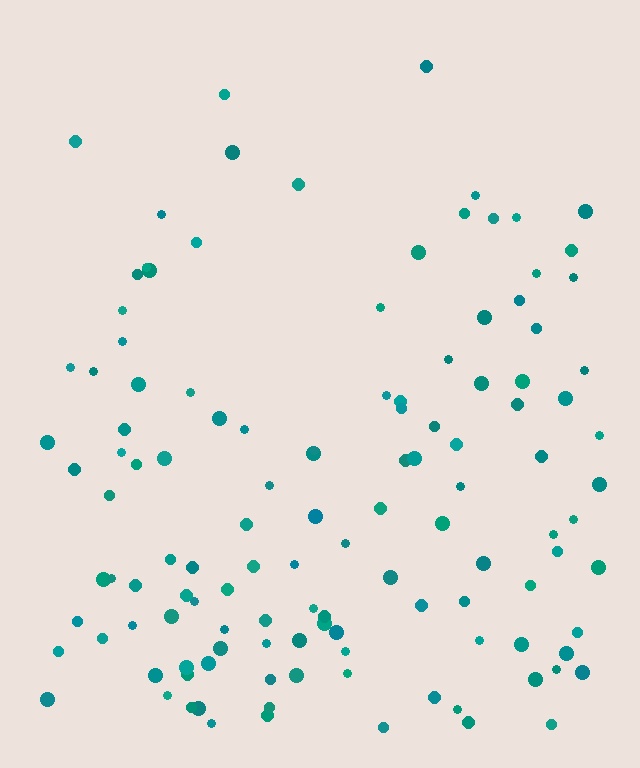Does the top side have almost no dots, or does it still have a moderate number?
Still a moderate number, just noticeably fewer than the bottom.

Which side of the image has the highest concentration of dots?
The bottom.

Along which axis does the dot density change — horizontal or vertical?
Vertical.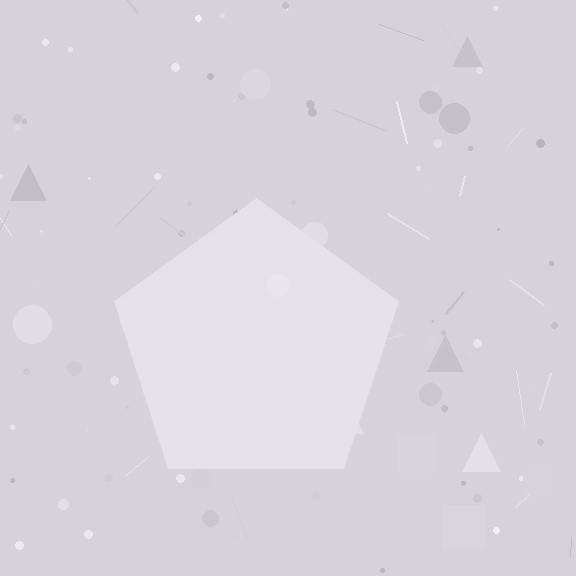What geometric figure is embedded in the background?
A pentagon is embedded in the background.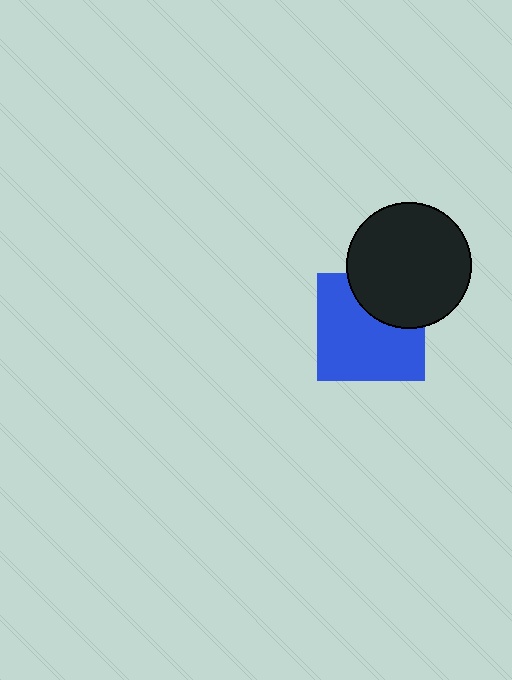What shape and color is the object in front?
The object in front is a black circle.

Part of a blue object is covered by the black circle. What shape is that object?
It is a square.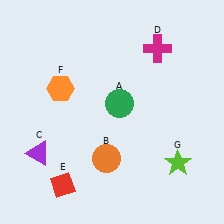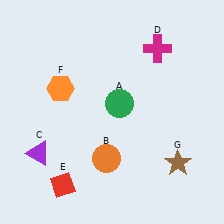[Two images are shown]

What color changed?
The star (G) changed from lime in Image 1 to brown in Image 2.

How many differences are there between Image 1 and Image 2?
There is 1 difference between the two images.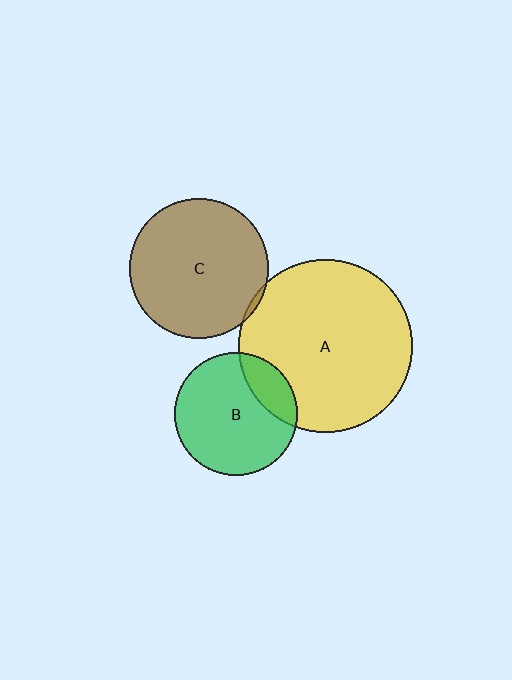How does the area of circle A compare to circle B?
Approximately 2.0 times.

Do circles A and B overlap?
Yes.